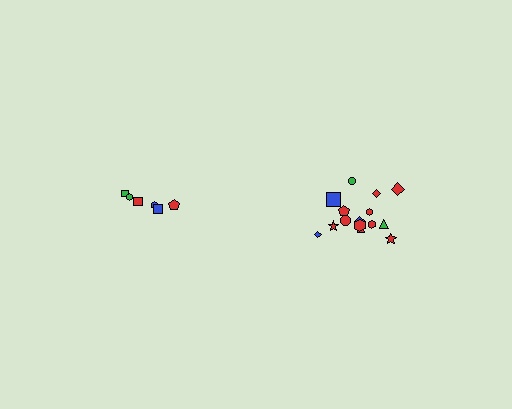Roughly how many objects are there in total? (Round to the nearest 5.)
Roughly 20 objects in total.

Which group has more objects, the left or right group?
The right group.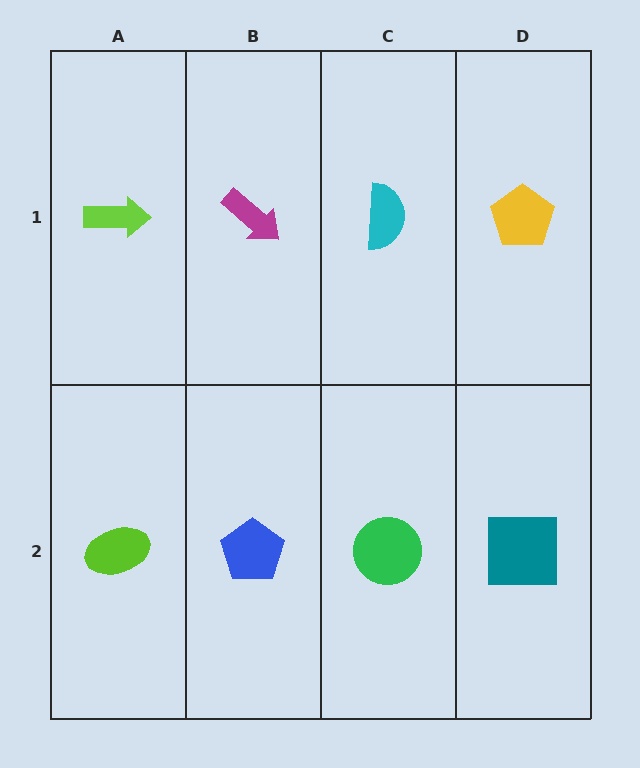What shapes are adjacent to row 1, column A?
A lime ellipse (row 2, column A), a magenta arrow (row 1, column B).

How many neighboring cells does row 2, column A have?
2.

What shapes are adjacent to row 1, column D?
A teal square (row 2, column D), a cyan semicircle (row 1, column C).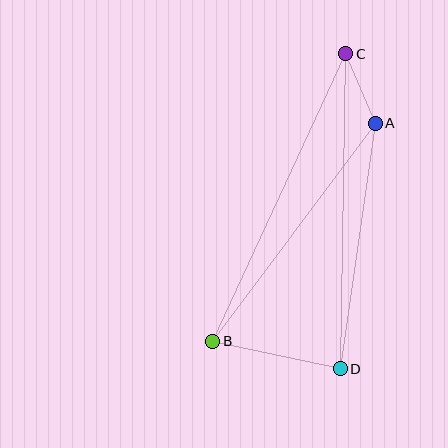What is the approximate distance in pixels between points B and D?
The distance between B and D is approximately 131 pixels.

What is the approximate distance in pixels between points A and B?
The distance between A and B is approximately 272 pixels.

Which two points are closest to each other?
Points A and C are closest to each other.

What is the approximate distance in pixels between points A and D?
The distance between A and D is approximately 248 pixels.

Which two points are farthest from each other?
Points B and C are farthest from each other.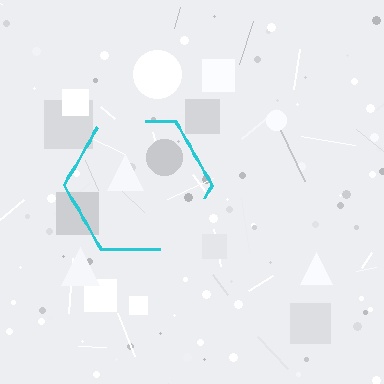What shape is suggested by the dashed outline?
The dashed outline suggests a hexagon.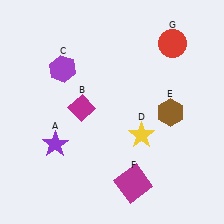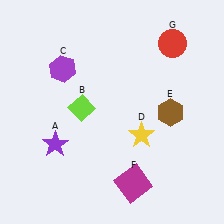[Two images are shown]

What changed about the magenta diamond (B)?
In Image 1, B is magenta. In Image 2, it changed to lime.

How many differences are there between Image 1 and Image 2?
There is 1 difference between the two images.